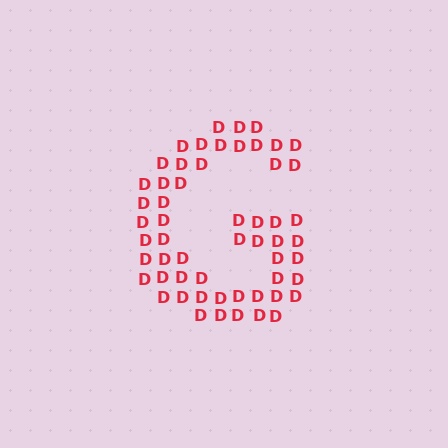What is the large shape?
The large shape is the letter G.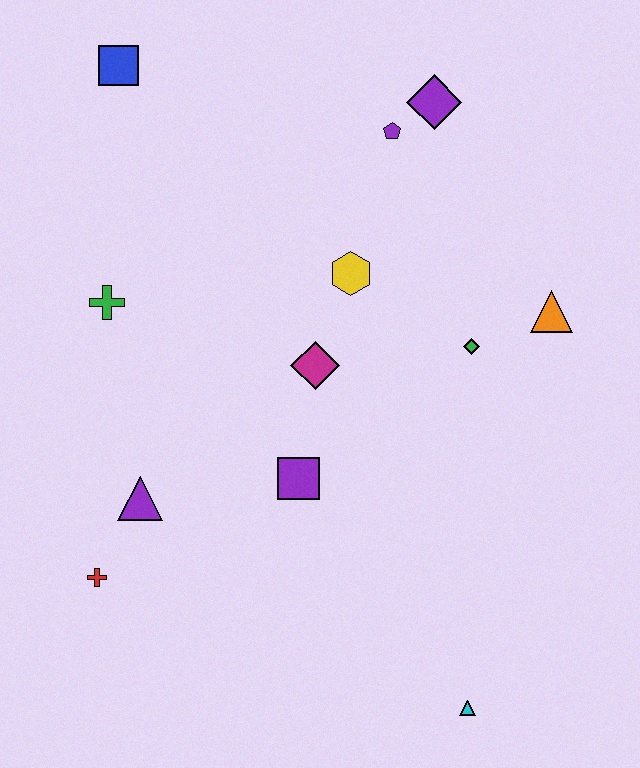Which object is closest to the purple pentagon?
The purple diamond is closest to the purple pentagon.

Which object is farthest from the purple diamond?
The cyan triangle is farthest from the purple diamond.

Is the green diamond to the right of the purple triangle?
Yes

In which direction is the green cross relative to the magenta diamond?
The green cross is to the left of the magenta diamond.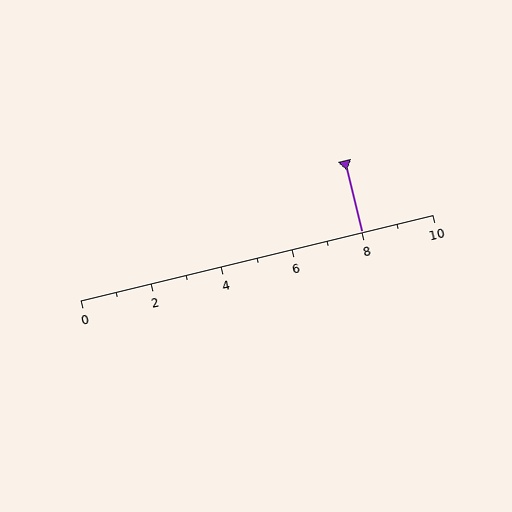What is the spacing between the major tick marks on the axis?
The major ticks are spaced 2 apart.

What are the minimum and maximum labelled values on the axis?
The axis runs from 0 to 10.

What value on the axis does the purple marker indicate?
The marker indicates approximately 8.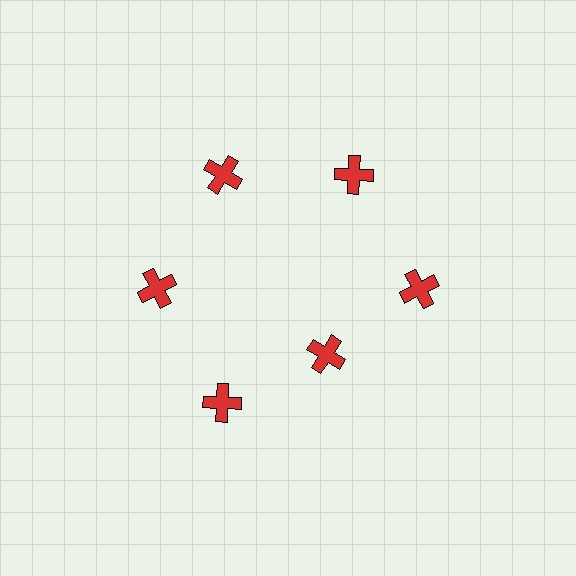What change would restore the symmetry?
The symmetry would be restored by moving it outward, back onto the ring so that all 6 crosses sit at equal angles and equal distance from the center.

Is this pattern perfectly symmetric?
No. The 6 red crosses are arranged in a ring, but one element near the 5 o'clock position is pulled inward toward the center, breaking the 6-fold rotational symmetry.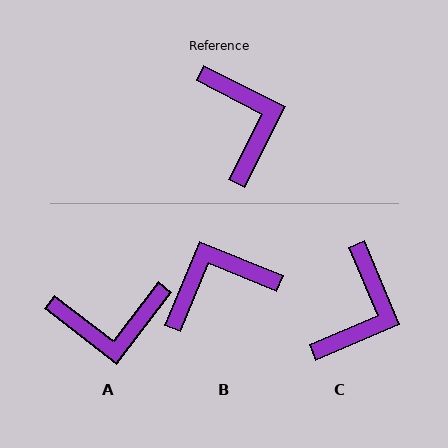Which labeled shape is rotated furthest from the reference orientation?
A, about 101 degrees away.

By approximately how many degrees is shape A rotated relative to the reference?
Approximately 101 degrees clockwise.